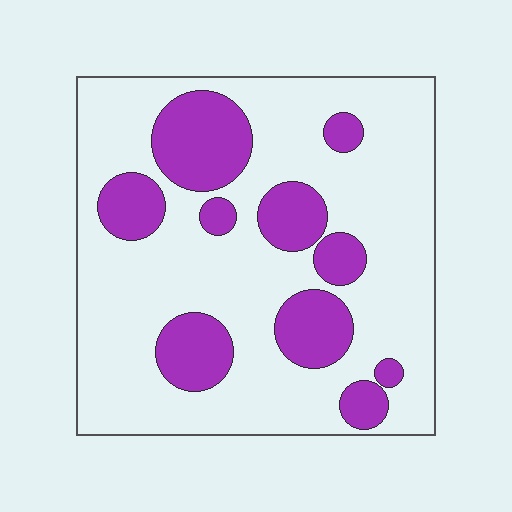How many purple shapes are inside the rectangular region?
10.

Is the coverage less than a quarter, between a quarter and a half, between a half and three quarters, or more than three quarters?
Between a quarter and a half.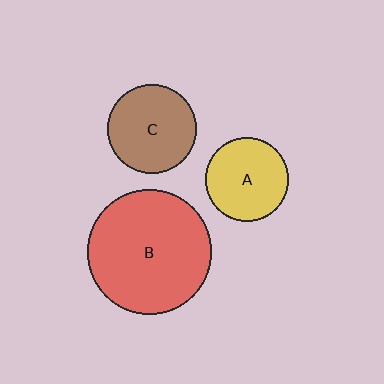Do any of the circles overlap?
No, none of the circles overlap.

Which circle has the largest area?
Circle B (red).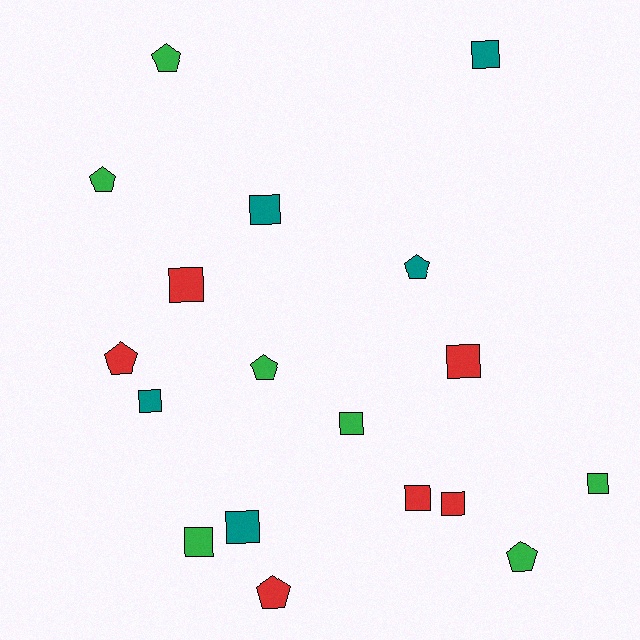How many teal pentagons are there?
There is 1 teal pentagon.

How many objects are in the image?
There are 18 objects.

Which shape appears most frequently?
Square, with 11 objects.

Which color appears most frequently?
Green, with 7 objects.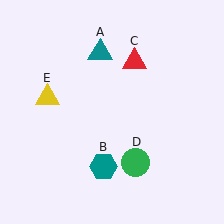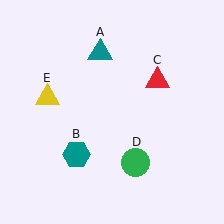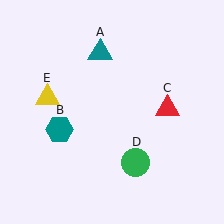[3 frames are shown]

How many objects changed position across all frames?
2 objects changed position: teal hexagon (object B), red triangle (object C).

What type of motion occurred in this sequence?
The teal hexagon (object B), red triangle (object C) rotated clockwise around the center of the scene.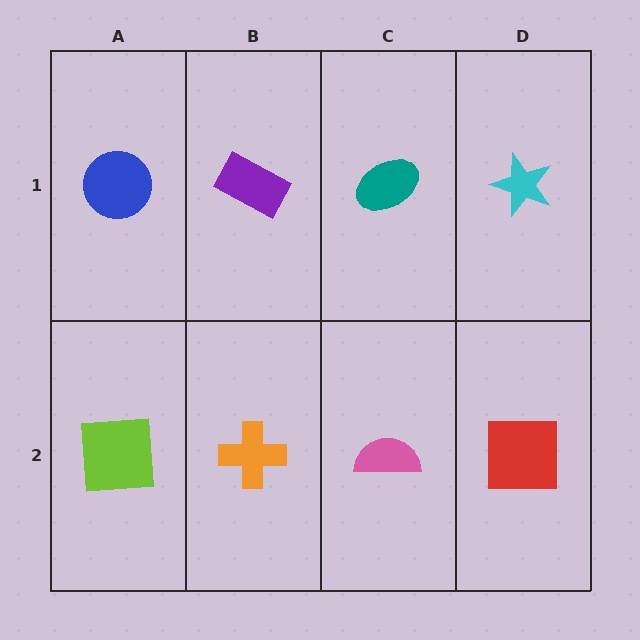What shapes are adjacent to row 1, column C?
A pink semicircle (row 2, column C), a purple rectangle (row 1, column B), a cyan star (row 1, column D).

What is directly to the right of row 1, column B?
A teal ellipse.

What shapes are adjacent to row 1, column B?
An orange cross (row 2, column B), a blue circle (row 1, column A), a teal ellipse (row 1, column C).